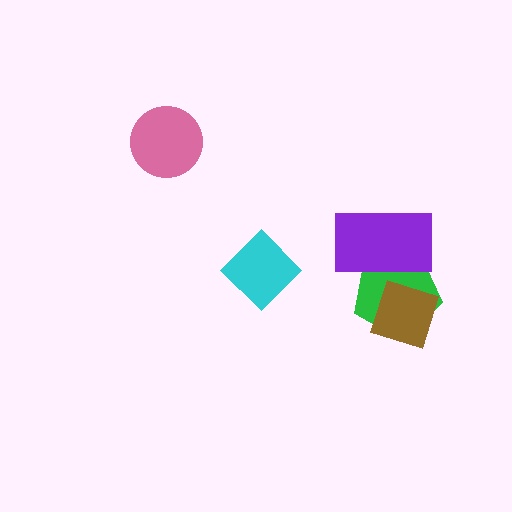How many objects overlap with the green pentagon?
2 objects overlap with the green pentagon.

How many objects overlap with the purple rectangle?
1 object overlaps with the purple rectangle.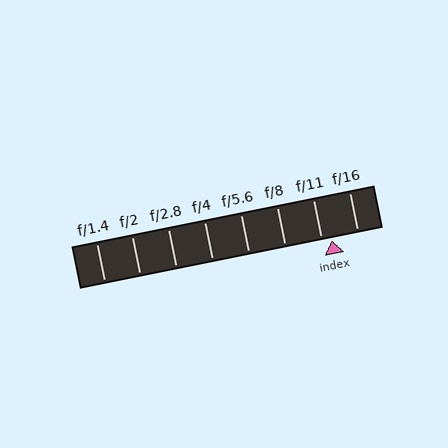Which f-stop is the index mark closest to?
The index mark is closest to f/11.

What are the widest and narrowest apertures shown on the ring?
The widest aperture shown is f/1.4 and the narrowest is f/16.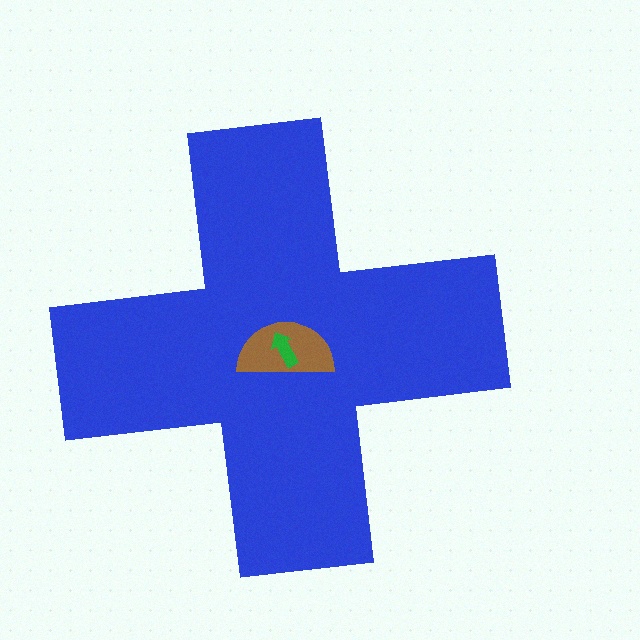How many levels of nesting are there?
3.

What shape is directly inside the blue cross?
The brown semicircle.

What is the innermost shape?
The green arrow.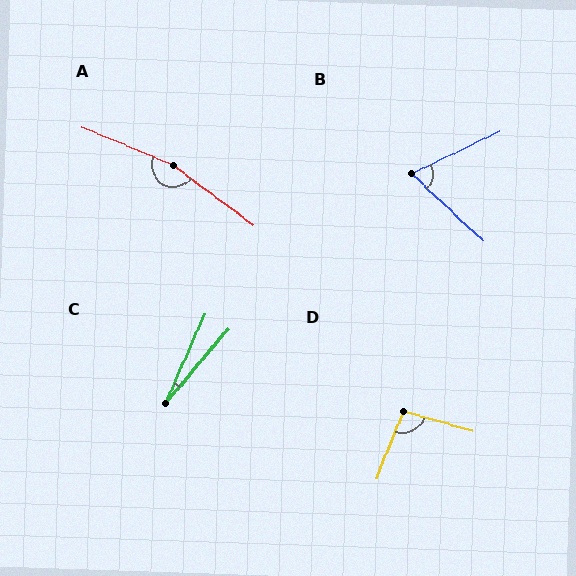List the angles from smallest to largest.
C (16°), B (69°), D (95°), A (165°).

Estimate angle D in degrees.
Approximately 95 degrees.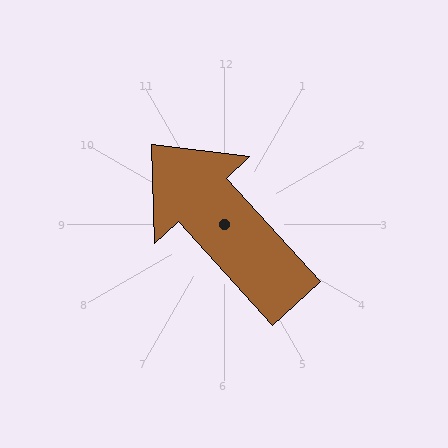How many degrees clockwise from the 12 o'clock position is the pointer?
Approximately 318 degrees.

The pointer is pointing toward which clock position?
Roughly 11 o'clock.